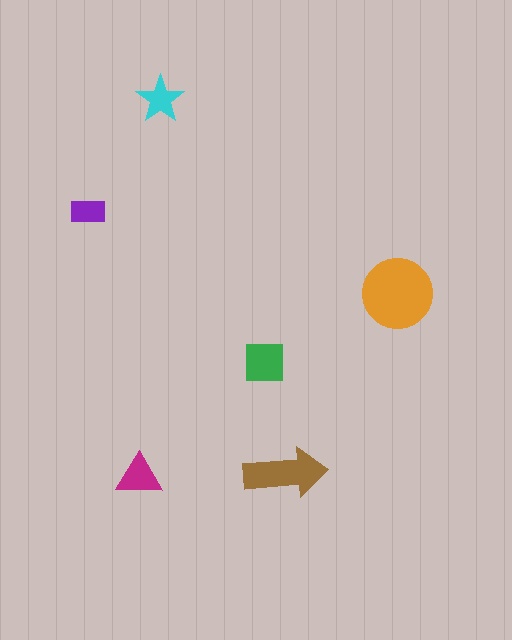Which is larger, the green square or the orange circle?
The orange circle.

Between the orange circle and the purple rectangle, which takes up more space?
The orange circle.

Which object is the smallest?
The purple rectangle.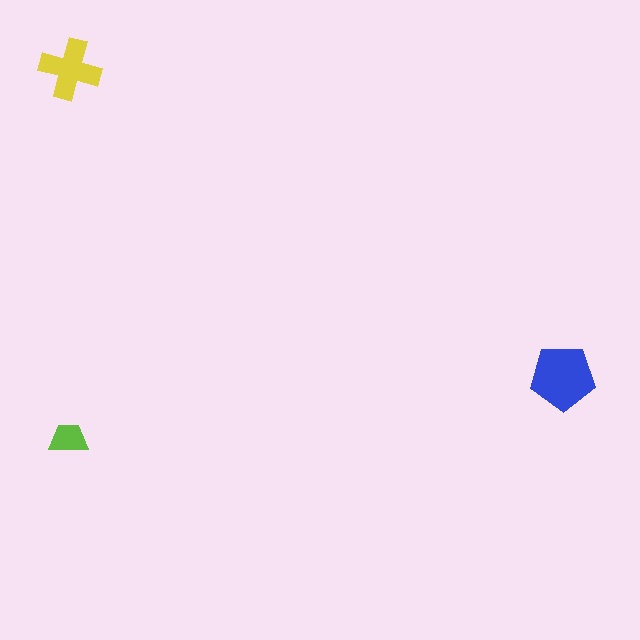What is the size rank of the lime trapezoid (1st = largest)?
3rd.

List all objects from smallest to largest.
The lime trapezoid, the yellow cross, the blue pentagon.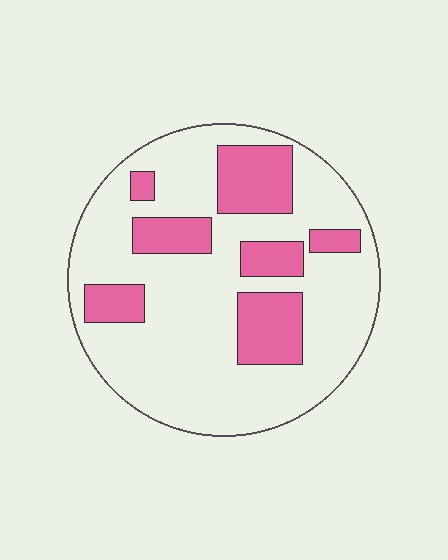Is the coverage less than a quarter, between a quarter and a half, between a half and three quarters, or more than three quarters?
Between a quarter and a half.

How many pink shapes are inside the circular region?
7.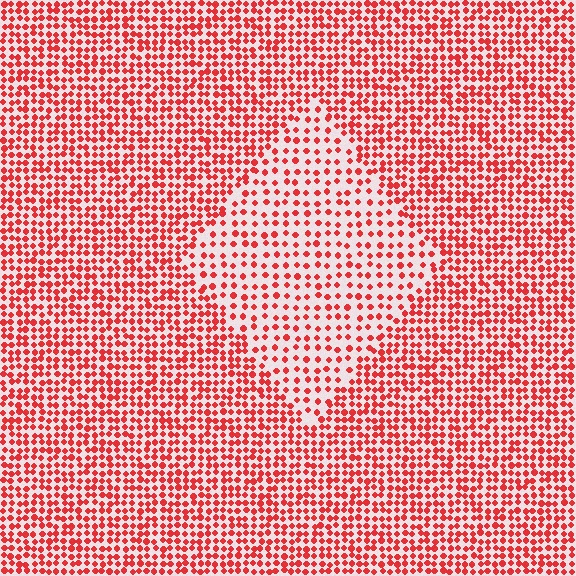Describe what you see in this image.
The image contains small red elements arranged at two different densities. A diamond-shaped region is visible where the elements are less densely packed than the surrounding area.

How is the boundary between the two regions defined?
The boundary is defined by a change in element density (approximately 1.9x ratio). All elements are the same color, size, and shape.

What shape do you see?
I see a diamond.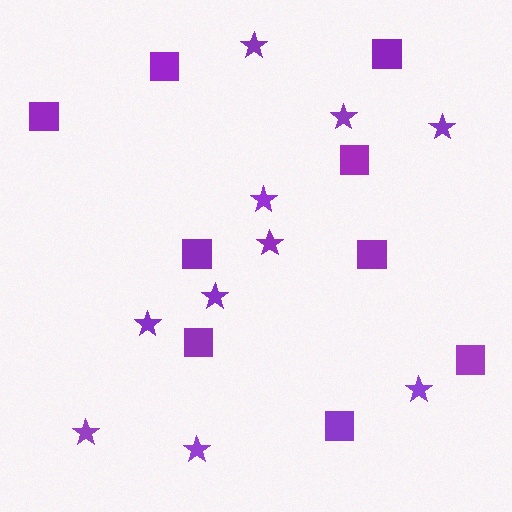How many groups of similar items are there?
There are 2 groups: one group of squares (9) and one group of stars (10).